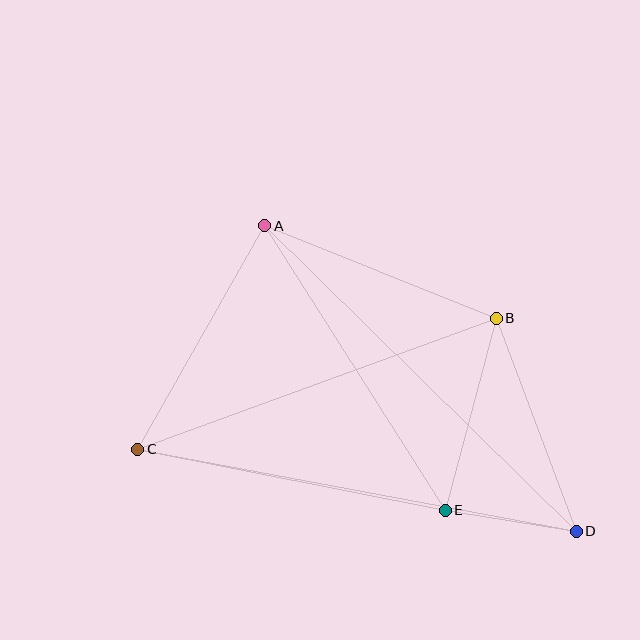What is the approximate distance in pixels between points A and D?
The distance between A and D is approximately 436 pixels.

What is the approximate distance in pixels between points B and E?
The distance between B and E is approximately 199 pixels.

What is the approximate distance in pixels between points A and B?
The distance between A and B is approximately 249 pixels.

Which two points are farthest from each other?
Points C and D are farthest from each other.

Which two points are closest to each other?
Points D and E are closest to each other.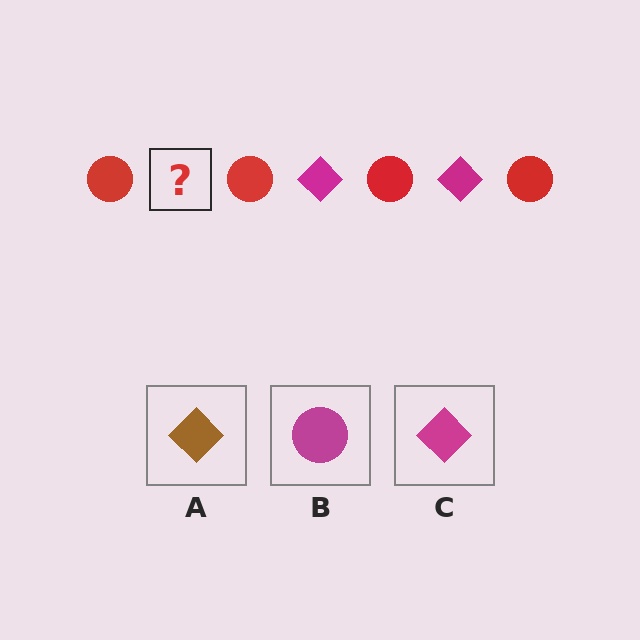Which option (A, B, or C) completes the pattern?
C.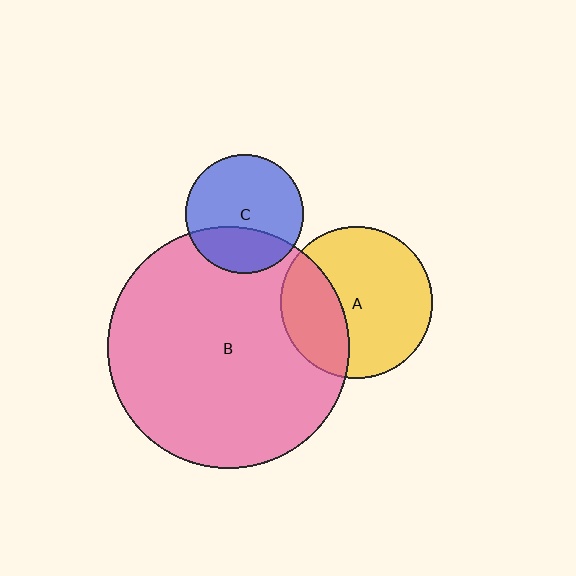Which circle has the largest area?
Circle B (pink).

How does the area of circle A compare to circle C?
Approximately 1.6 times.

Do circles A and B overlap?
Yes.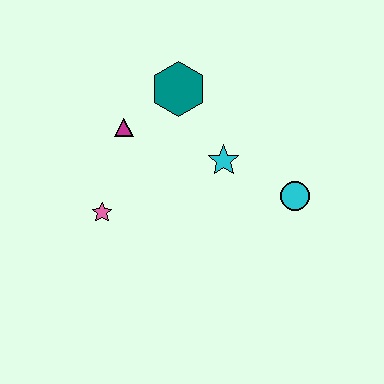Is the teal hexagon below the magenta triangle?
No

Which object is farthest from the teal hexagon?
The cyan circle is farthest from the teal hexagon.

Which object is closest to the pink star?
The magenta triangle is closest to the pink star.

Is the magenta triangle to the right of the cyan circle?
No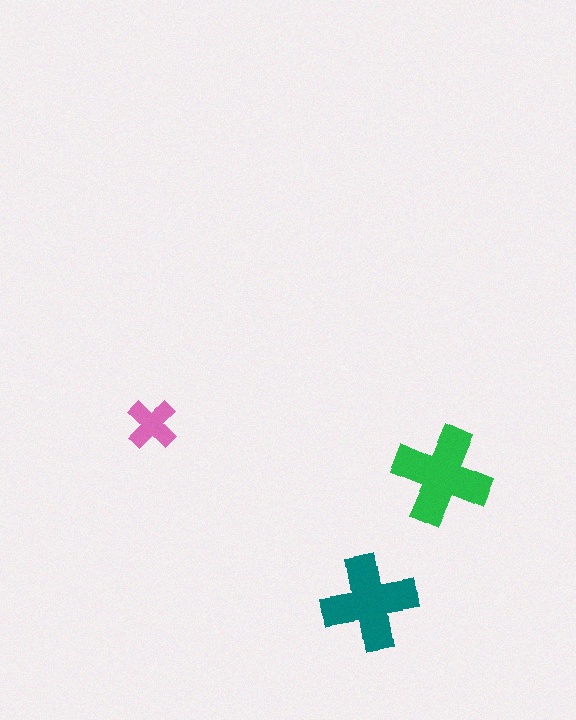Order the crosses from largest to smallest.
the green one, the teal one, the pink one.